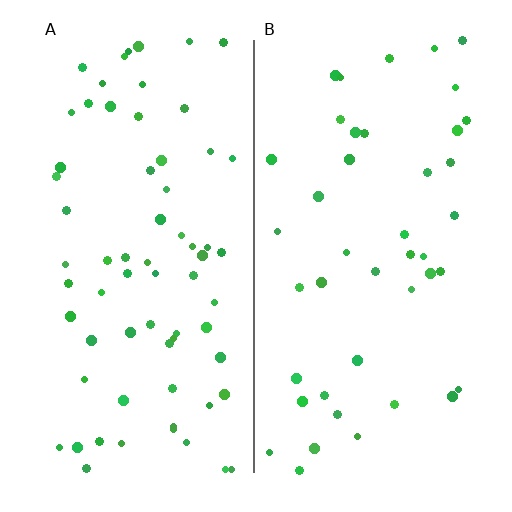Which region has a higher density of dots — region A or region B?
A (the left).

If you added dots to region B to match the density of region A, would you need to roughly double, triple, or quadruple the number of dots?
Approximately double.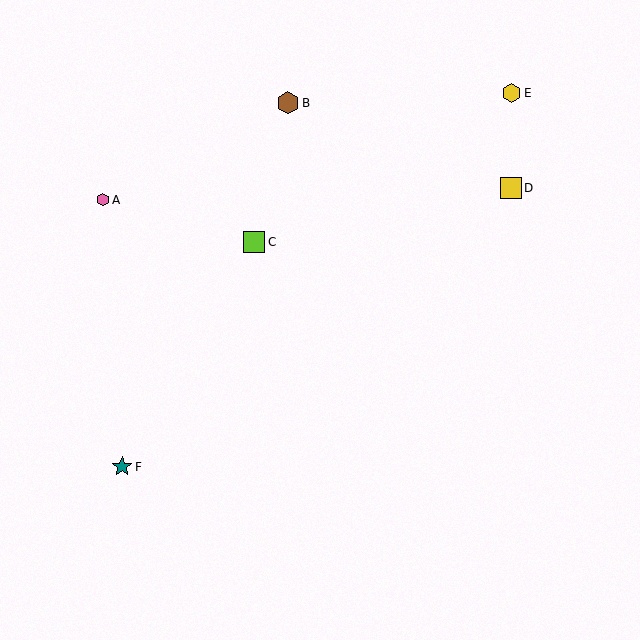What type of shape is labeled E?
Shape E is a yellow hexagon.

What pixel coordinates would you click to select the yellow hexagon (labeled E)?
Click at (511, 93) to select the yellow hexagon E.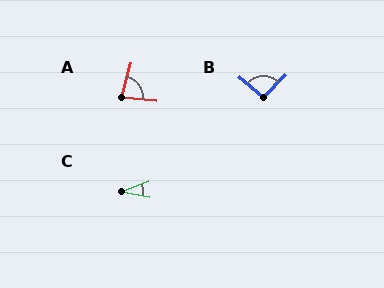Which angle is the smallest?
C, at approximately 31 degrees.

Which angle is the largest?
B, at approximately 95 degrees.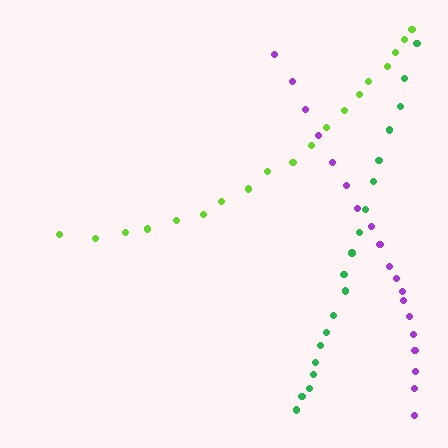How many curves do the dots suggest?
There are 3 distinct paths.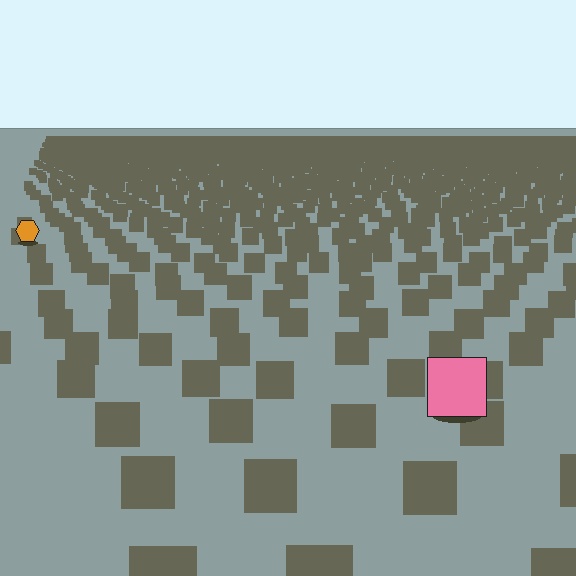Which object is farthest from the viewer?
The orange hexagon is farthest from the viewer. It appears smaller and the ground texture around it is denser.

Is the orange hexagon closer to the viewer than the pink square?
No. The pink square is closer — you can tell from the texture gradient: the ground texture is coarser near it.